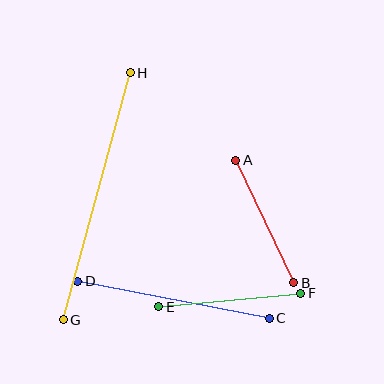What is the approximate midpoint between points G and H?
The midpoint is at approximately (97, 196) pixels.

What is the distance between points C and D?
The distance is approximately 195 pixels.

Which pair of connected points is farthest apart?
Points G and H are farthest apart.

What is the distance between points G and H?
The distance is approximately 256 pixels.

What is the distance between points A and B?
The distance is approximately 136 pixels.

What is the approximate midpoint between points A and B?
The midpoint is at approximately (265, 222) pixels.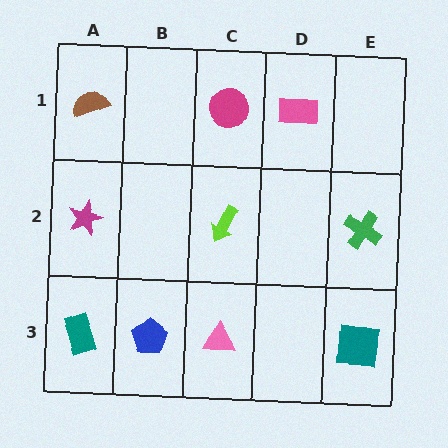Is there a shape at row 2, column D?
No, that cell is empty.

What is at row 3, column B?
A blue pentagon.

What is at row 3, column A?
A teal rectangle.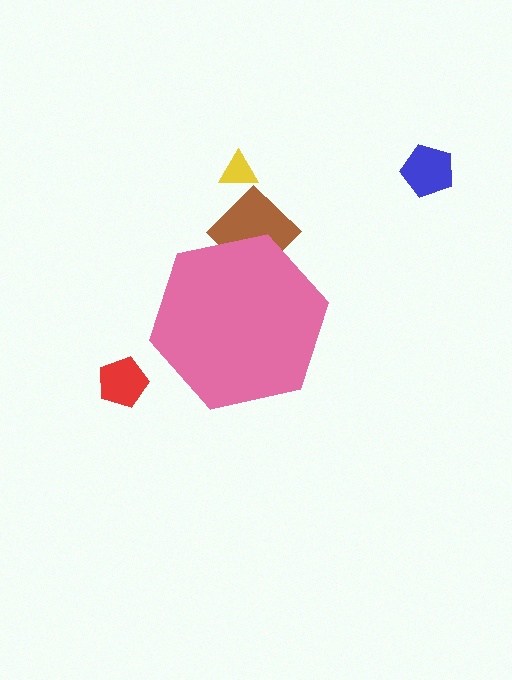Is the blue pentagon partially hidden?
No, the blue pentagon is fully visible.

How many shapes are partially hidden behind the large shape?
1 shape is partially hidden.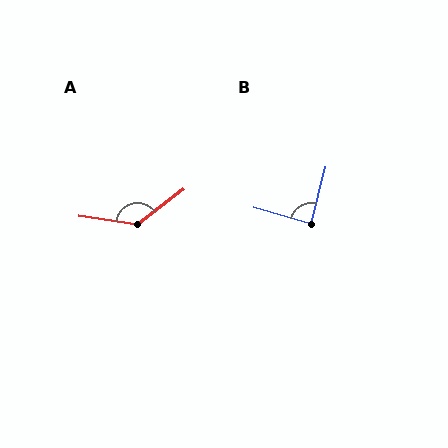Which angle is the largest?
A, at approximately 135 degrees.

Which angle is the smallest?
B, at approximately 88 degrees.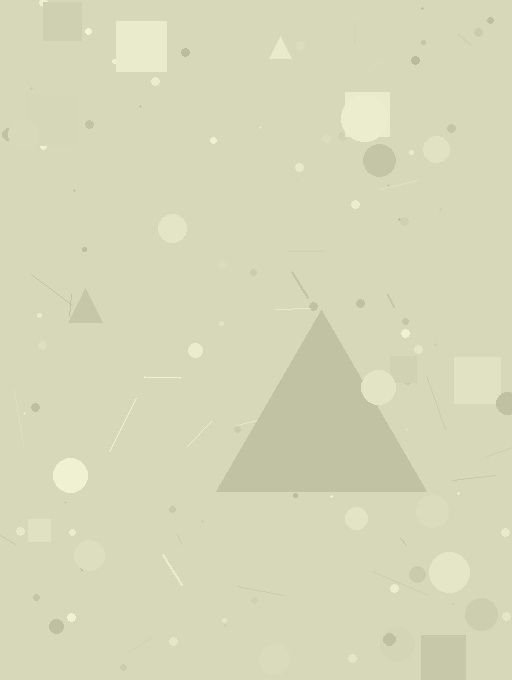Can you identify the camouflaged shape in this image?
The camouflaged shape is a triangle.